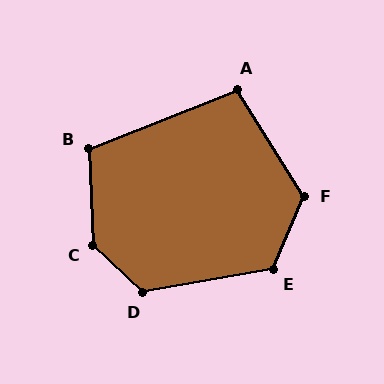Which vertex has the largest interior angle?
C, at approximately 137 degrees.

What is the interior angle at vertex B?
Approximately 109 degrees (obtuse).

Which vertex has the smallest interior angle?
A, at approximately 100 degrees.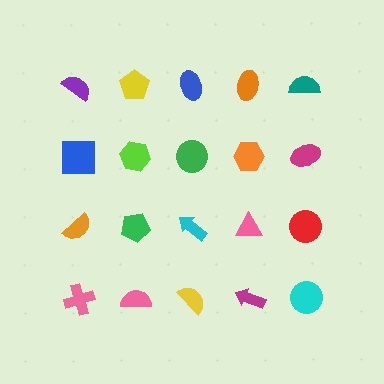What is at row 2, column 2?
A lime hexagon.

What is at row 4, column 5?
A cyan circle.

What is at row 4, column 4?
A magenta arrow.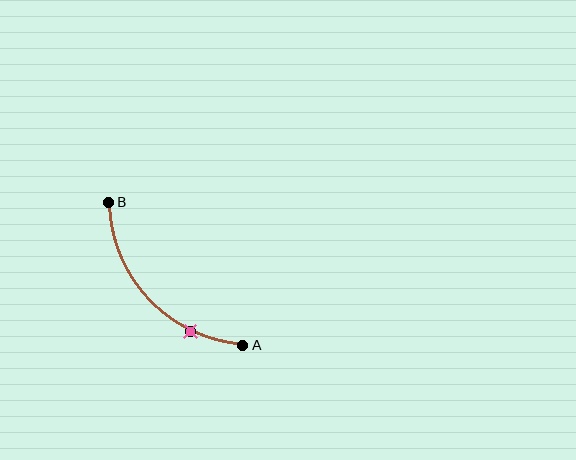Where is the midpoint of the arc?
The arc midpoint is the point on the curve farthest from the straight line joining A and B. It sits below and to the left of that line.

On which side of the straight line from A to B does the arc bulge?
The arc bulges below and to the left of the straight line connecting A and B.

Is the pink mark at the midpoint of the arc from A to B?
No. The pink mark lies on the arc but is closer to endpoint A. The arc midpoint would be at the point on the curve equidistant along the arc from both A and B.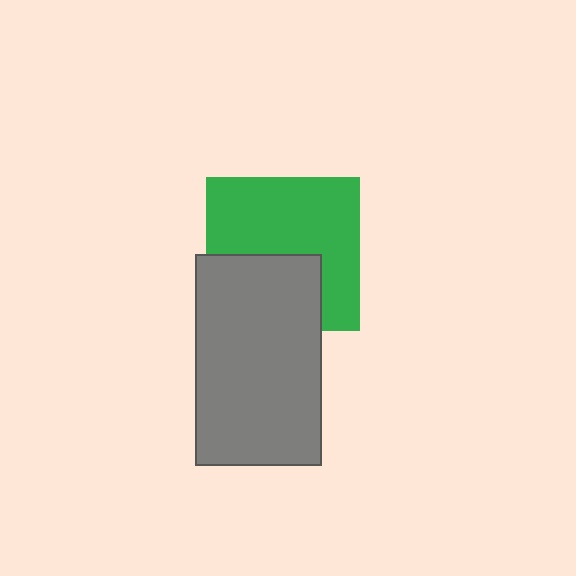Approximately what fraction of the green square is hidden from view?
Roughly 38% of the green square is hidden behind the gray rectangle.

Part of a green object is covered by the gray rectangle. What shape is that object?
It is a square.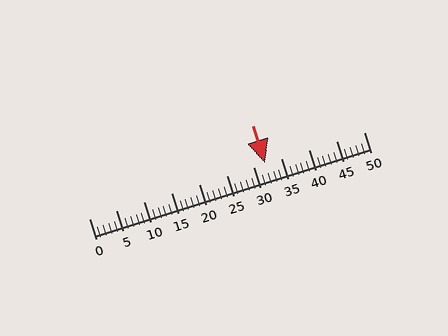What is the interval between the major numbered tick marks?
The major tick marks are spaced 5 units apart.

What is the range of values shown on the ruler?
The ruler shows values from 0 to 50.